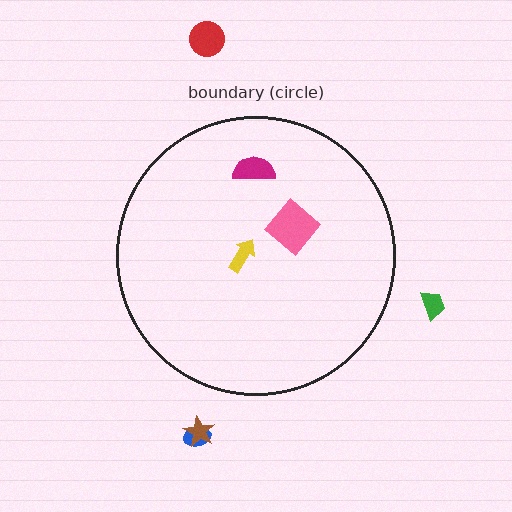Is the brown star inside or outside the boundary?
Outside.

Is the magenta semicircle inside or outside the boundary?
Inside.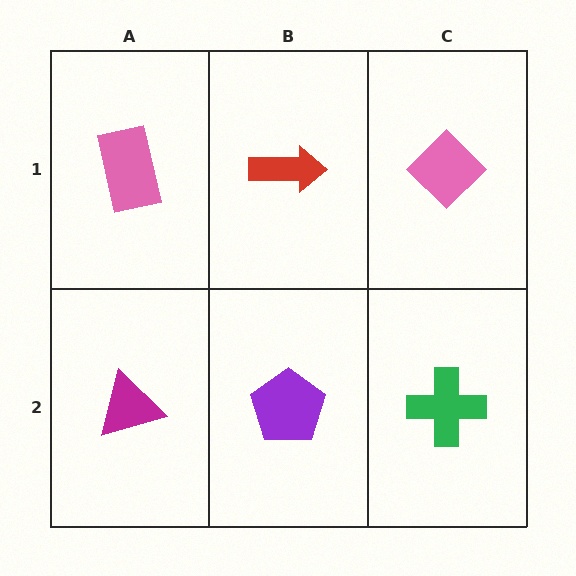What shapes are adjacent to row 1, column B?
A purple pentagon (row 2, column B), a pink rectangle (row 1, column A), a pink diamond (row 1, column C).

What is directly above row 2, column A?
A pink rectangle.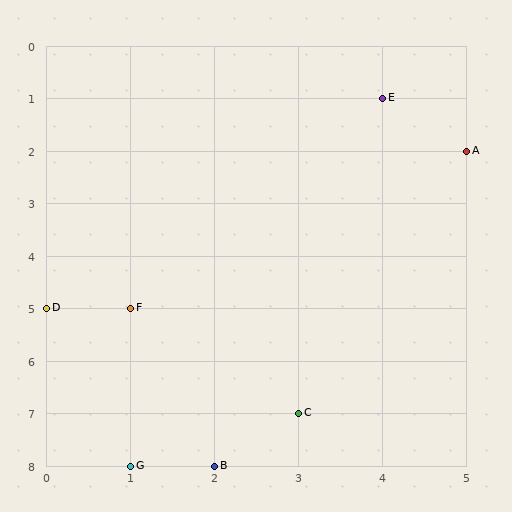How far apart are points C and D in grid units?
Points C and D are 3 columns and 2 rows apart (about 3.6 grid units diagonally).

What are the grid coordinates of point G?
Point G is at grid coordinates (1, 8).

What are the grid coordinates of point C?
Point C is at grid coordinates (3, 7).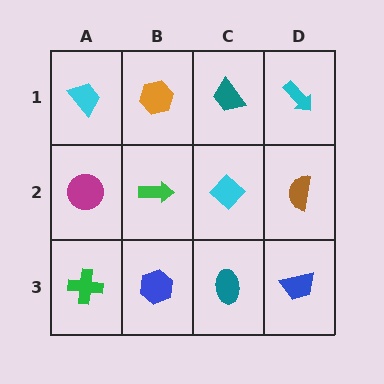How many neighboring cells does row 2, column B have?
4.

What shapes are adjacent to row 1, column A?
A magenta circle (row 2, column A), an orange hexagon (row 1, column B).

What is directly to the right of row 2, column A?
A green arrow.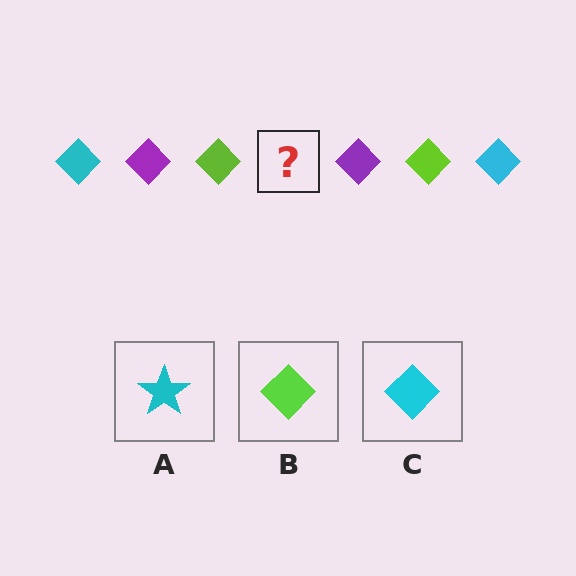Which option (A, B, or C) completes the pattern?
C.